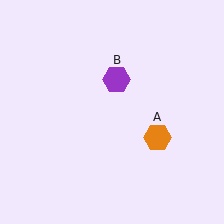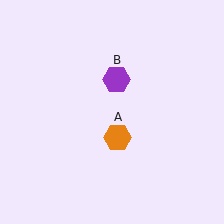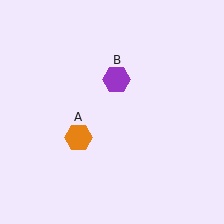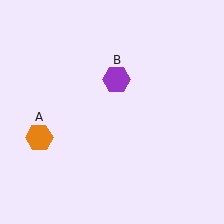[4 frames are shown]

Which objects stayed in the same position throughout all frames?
Purple hexagon (object B) remained stationary.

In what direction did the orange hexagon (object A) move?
The orange hexagon (object A) moved left.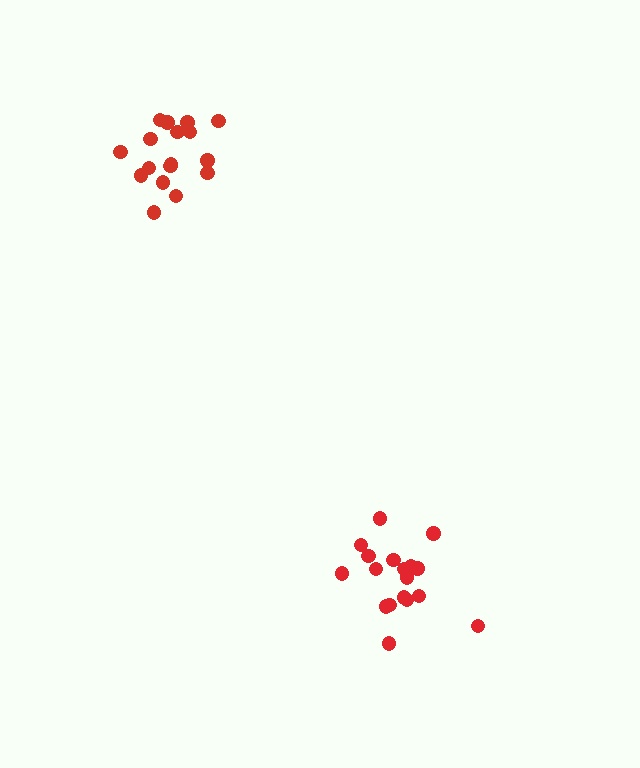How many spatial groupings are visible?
There are 2 spatial groupings.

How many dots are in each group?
Group 1: 19 dots, Group 2: 17 dots (36 total).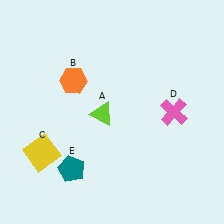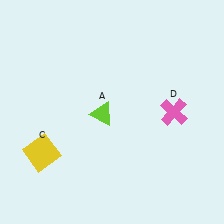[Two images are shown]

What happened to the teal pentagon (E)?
The teal pentagon (E) was removed in Image 2. It was in the bottom-left area of Image 1.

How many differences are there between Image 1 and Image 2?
There are 2 differences between the two images.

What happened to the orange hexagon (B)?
The orange hexagon (B) was removed in Image 2. It was in the top-left area of Image 1.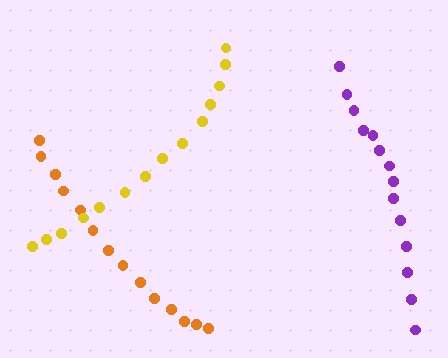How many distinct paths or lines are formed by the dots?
There are 3 distinct paths.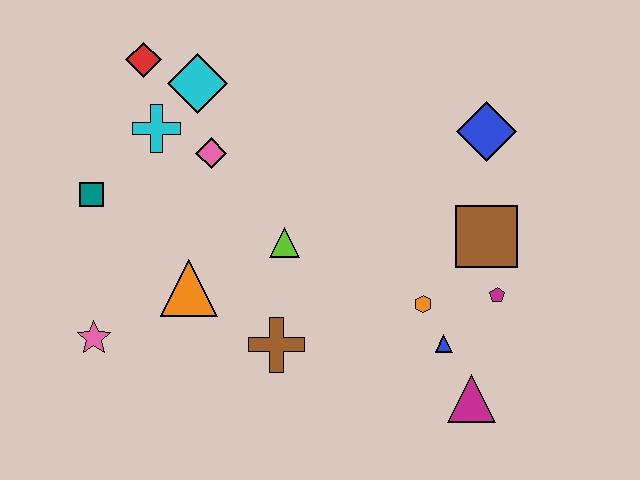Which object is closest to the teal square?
The cyan cross is closest to the teal square.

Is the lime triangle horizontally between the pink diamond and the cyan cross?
No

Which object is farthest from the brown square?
The pink star is farthest from the brown square.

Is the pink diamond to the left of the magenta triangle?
Yes